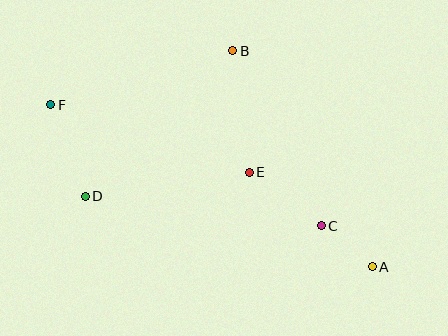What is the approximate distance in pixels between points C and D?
The distance between C and D is approximately 238 pixels.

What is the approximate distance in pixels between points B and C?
The distance between B and C is approximately 196 pixels.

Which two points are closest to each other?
Points A and C are closest to each other.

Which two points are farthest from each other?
Points A and F are farthest from each other.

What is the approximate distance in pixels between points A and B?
The distance between A and B is approximately 257 pixels.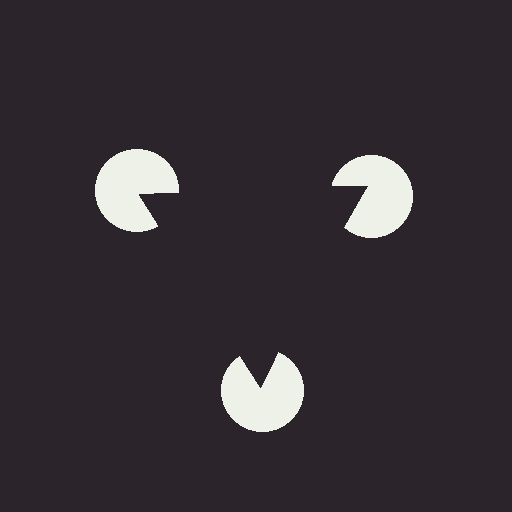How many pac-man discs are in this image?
There are 3 — one at each vertex of the illusory triangle.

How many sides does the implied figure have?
3 sides.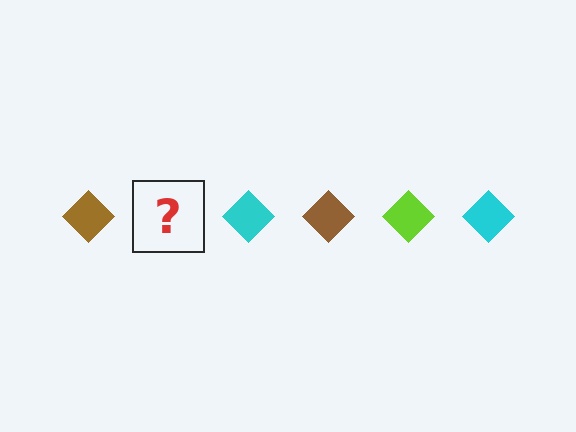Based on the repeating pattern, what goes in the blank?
The blank should be a lime diamond.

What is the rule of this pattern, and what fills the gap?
The rule is that the pattern cycles through brown, lime, cyan diamonds. The gap should be filled with a lime diamond.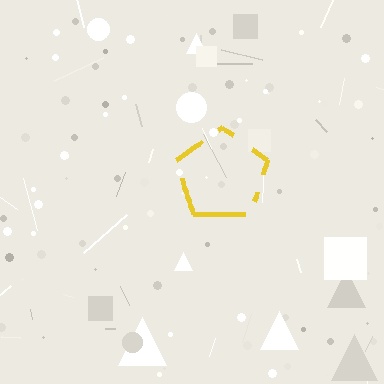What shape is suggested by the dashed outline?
The dashed outline suggests a pentagon.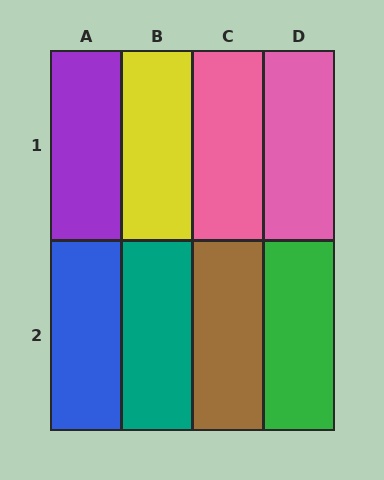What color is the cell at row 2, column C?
Brown.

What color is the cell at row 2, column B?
Teal.